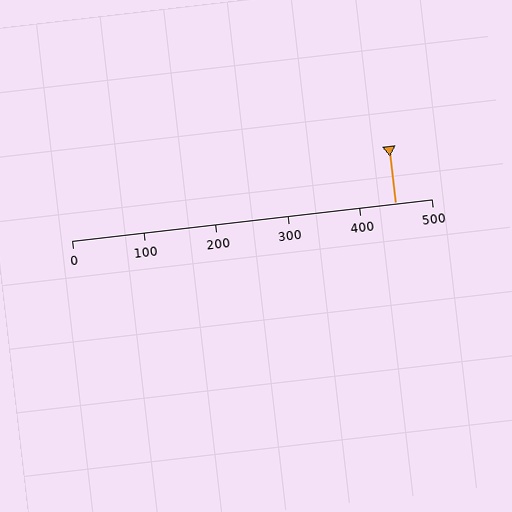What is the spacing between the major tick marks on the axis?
The major ticks are spaced 100 apart.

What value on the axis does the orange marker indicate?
The marker indicates approximately 450.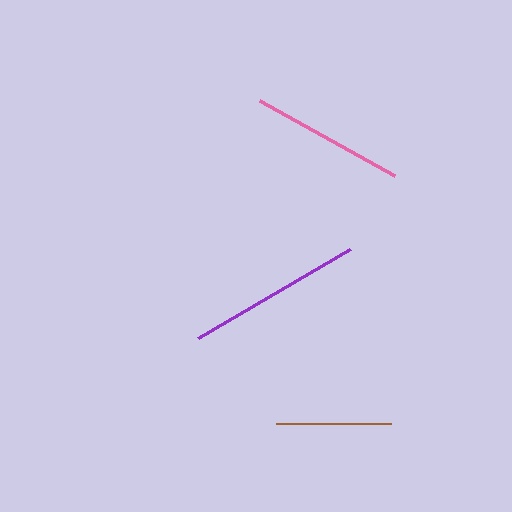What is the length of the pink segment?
The pink segment is approximately 155 pixels long.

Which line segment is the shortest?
The brown line is the shortest at approximately 115 pixels.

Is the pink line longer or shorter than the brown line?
The pink line is longer than the brown line.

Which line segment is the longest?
The purple line is the longest at approximately 177 pixels.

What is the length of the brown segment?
The brown segment is approximately 115 pixels long.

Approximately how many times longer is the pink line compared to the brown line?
The pink line is approximately 1.4 times the length of the brown line.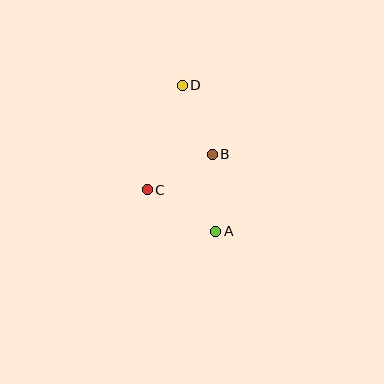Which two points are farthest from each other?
Points A and D are farthest from each other.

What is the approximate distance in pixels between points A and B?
The distance between A and B is approximately 77 pixels.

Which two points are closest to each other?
Points B and C are closest to each other.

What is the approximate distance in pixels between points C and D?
The distance between C and D is approximately 110 pixels.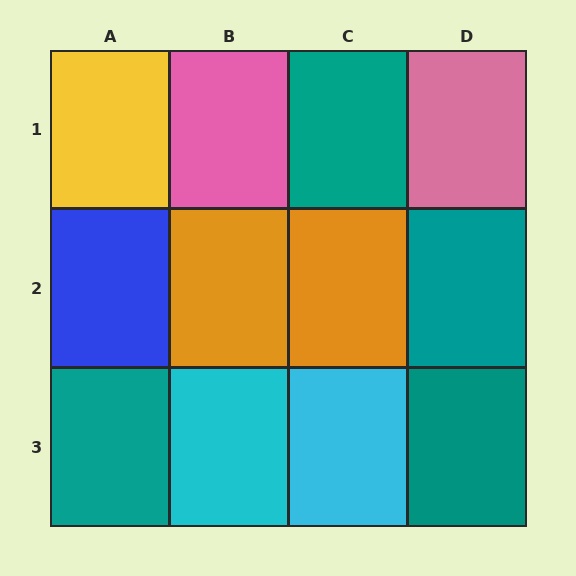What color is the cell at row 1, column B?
Pink.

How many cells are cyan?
2 cells are cyan.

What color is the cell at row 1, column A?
Yellow.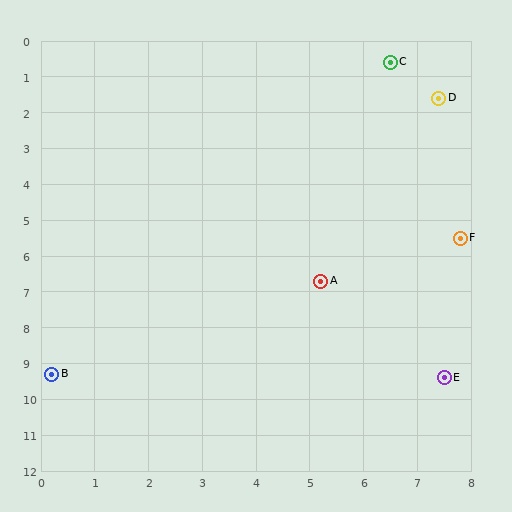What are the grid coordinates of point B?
Point B is at approximately (0.2, 9.3).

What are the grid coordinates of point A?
Point A is at approximately (5.2, 6.7).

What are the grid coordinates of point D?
Point D is at approximately (7.4, 1.6).